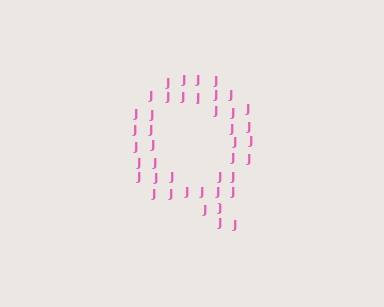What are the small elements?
The small elements are letter J's.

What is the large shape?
The large shape is the letter Q.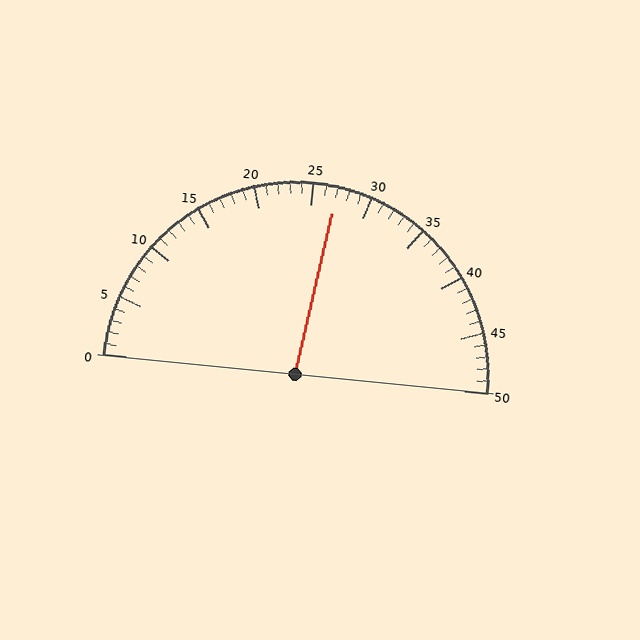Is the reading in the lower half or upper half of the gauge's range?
The reading is in the upper half of the range (0 to 50).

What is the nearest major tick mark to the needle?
The nearest major tick mark is 25.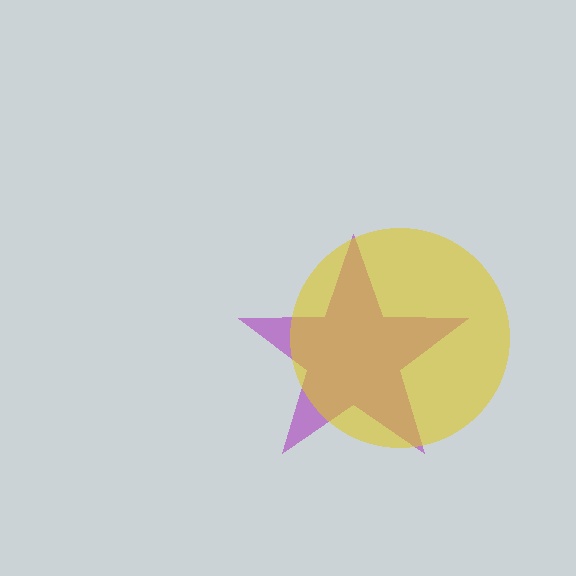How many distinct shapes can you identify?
There are 2 distinct shapes: a purple star, a yellow circle.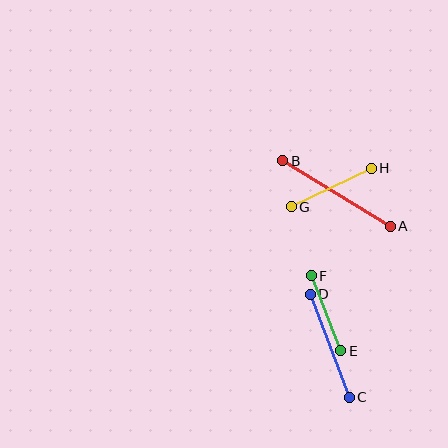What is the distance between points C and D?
The distance is approximately 110 pixels.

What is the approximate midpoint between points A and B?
The midpoint is at approximately (336, 194) pixels.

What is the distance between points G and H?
The distance is approximately 89 pixels.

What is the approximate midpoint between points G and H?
The midpoint is at approximately (331, 187) pixels.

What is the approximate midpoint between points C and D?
The midpoint is at approximately (330, 346) pixels.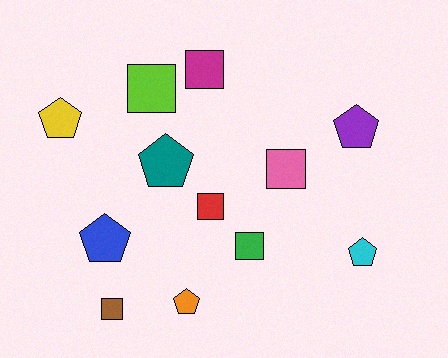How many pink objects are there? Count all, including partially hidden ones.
There is 1 pink object.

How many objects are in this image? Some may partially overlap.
There are 12 objects.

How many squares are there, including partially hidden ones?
There are 6 squares.